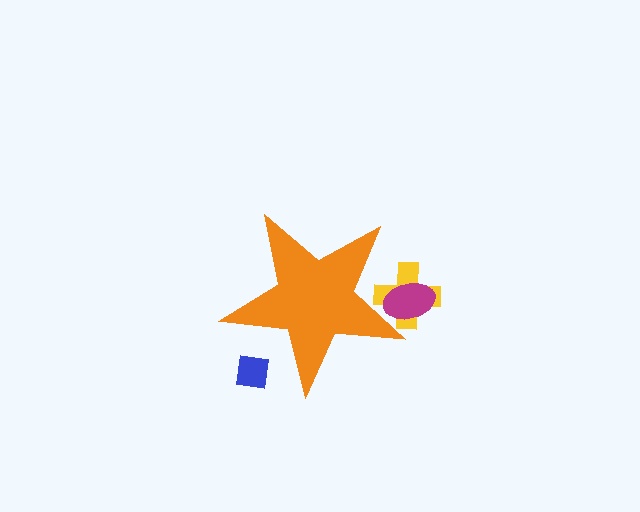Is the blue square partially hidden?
Yes, the blue square is partially hidden behind the orange star.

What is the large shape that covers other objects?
An orange star.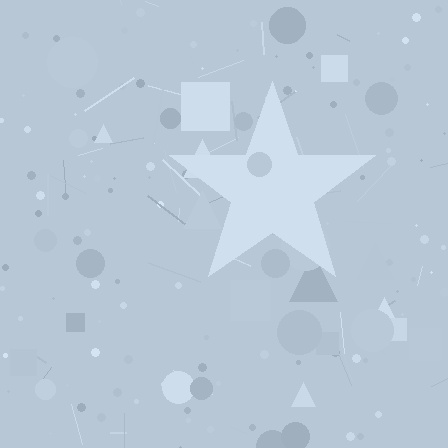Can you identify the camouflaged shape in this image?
The camouflaged shape is a star.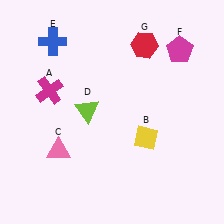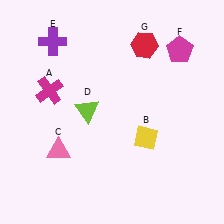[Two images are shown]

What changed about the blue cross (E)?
In Image 1, E is blue. In Image 2, it changed to purple.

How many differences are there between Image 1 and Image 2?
There is 1 difference between the two images.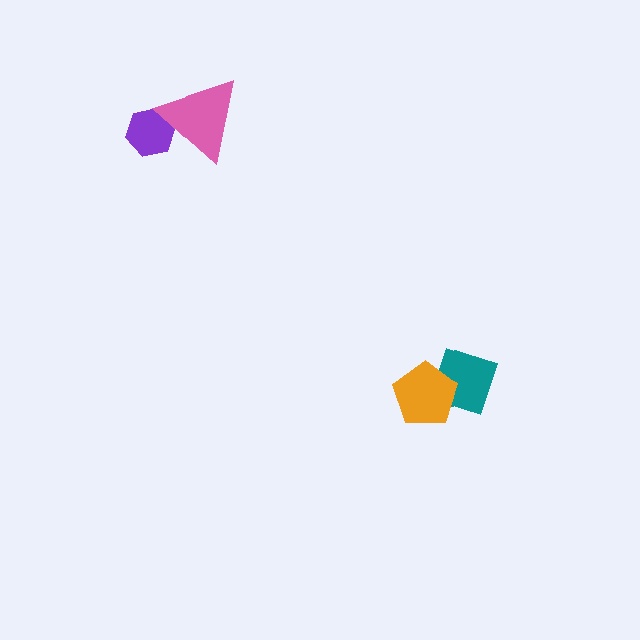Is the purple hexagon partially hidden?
Yes, it is partially covered by another shape.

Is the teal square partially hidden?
Yes, it is partially covered by another shape.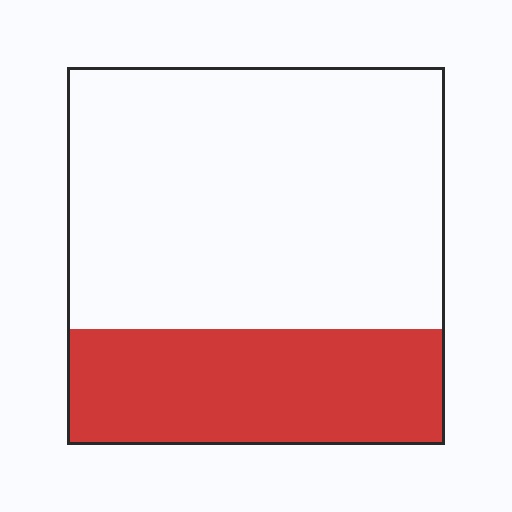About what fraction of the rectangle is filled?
About one third (1/3).